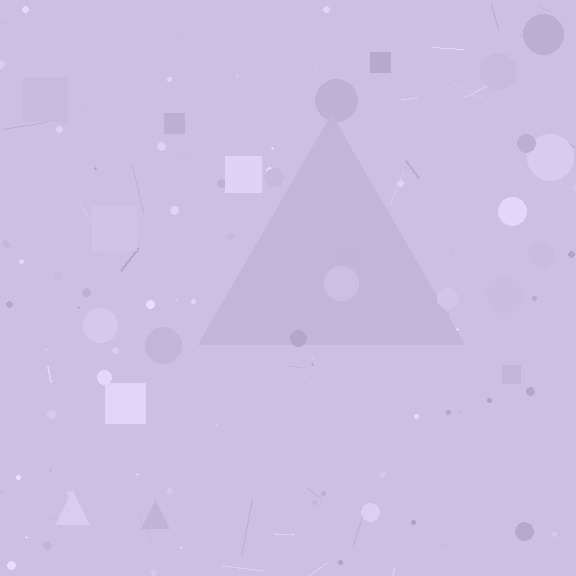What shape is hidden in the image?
A triangle is hidden in the image.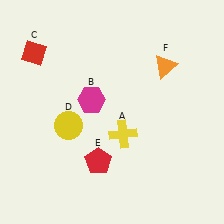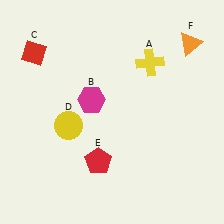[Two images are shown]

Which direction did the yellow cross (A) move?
The yellow cross (A) moved up.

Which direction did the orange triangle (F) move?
The orange triangle (F) moved right.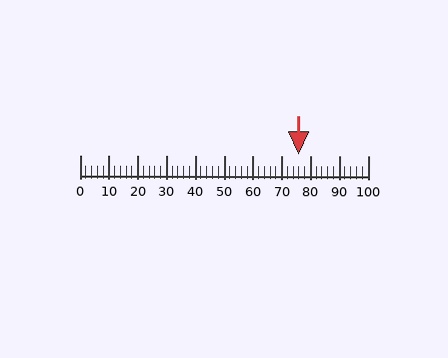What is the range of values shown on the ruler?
The ruler shows values from 0 to 100.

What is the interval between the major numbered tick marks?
The major tick marks are spaced 10 units apart.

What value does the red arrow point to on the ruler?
The red arrow points to approximately 76.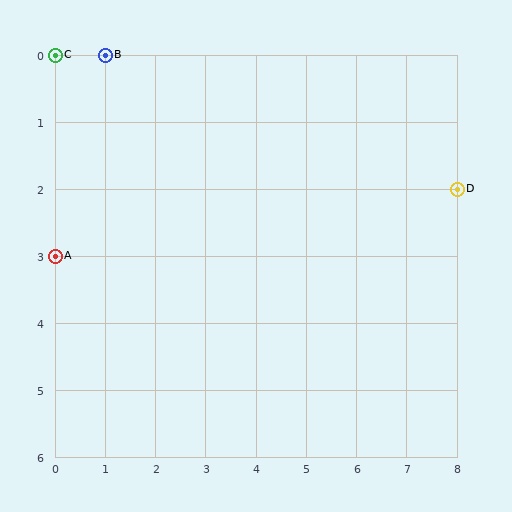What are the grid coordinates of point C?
Point C is at grid coordinates (0, 0).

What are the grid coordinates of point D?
Point D is at grid coordinates (8, 2).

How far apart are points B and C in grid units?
Points B and C are 1 column apart.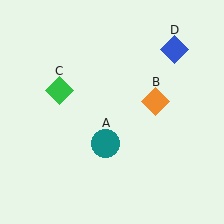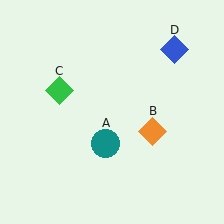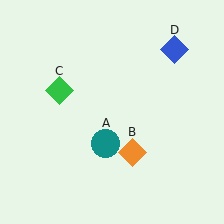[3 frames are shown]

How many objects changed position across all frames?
1 object changed position: orange diamond (object B).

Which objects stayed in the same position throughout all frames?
Teal circle (object A) and green diamond (object C) and blue diamond (object D) remained stationary.